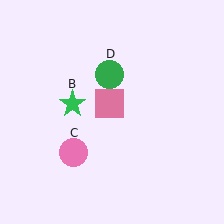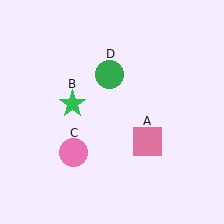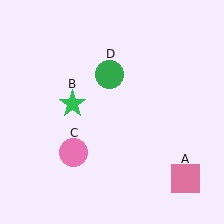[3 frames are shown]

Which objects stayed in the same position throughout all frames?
Green star (object B) and pink circle (object C) and green circle (object D) remained stationary.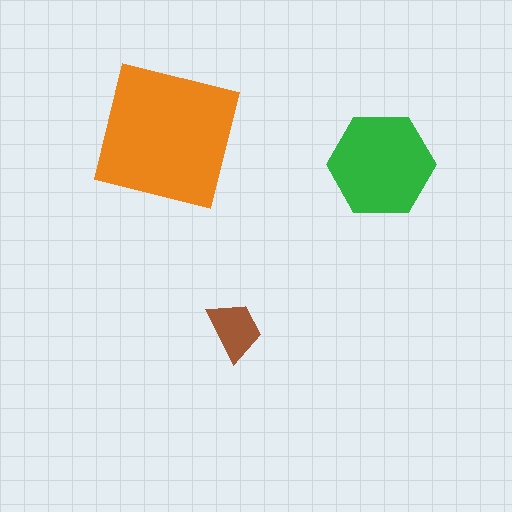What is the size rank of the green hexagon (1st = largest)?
2nd.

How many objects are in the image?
There are 3 objects in the image.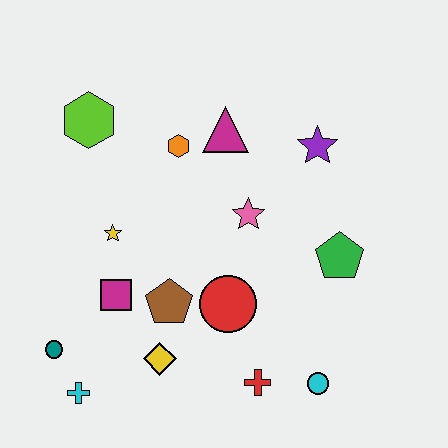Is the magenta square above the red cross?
Yes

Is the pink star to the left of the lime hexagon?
No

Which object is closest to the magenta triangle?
The orange hexagon is closest to the magenta triangle.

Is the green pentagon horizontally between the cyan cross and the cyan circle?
No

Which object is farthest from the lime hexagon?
The cyan circle is farthest from the lime hexagon.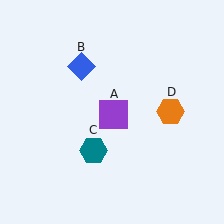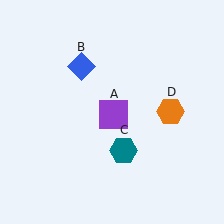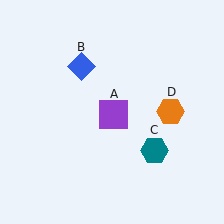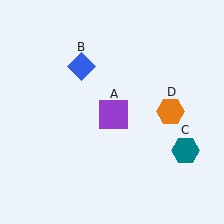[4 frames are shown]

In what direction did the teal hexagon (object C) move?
The teal hexagon (object C) moved right.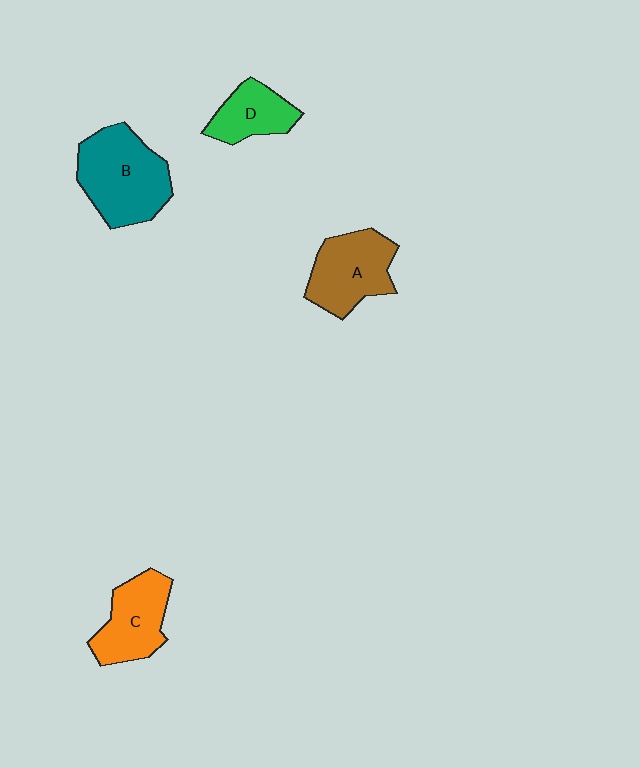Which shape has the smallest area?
Shape D (green).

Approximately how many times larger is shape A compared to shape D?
Approximately 1.5 times.